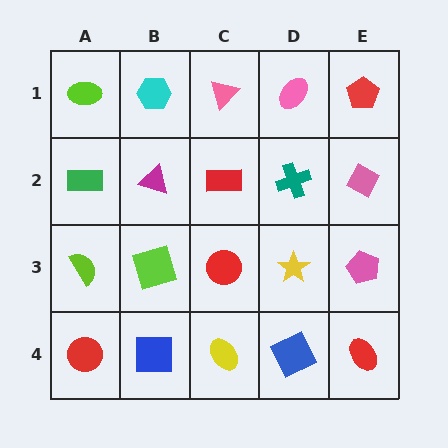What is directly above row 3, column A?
A green rectangle.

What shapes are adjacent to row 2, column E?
A red pentagon (row 1, column E), a pink pentagon (row 3, column E), a teal cross (row 2, column D).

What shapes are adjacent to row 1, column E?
A pink diamond (row 2, column E), a pink ellipse (row 1, column D).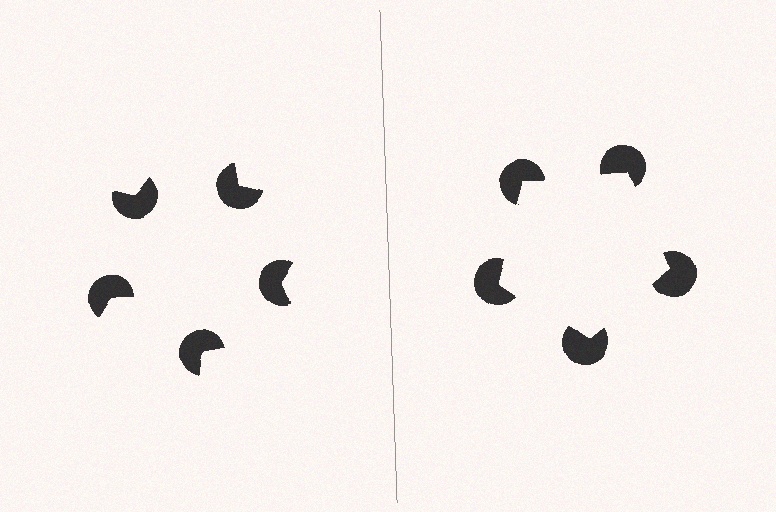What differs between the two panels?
The pac-man discs are positioned identically on both sides; only the wedge orientations differ. On the right they align to a pentagon; on the left they are misaligned.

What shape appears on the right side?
An illusory pentagon.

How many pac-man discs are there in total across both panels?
10 — 5 on each side.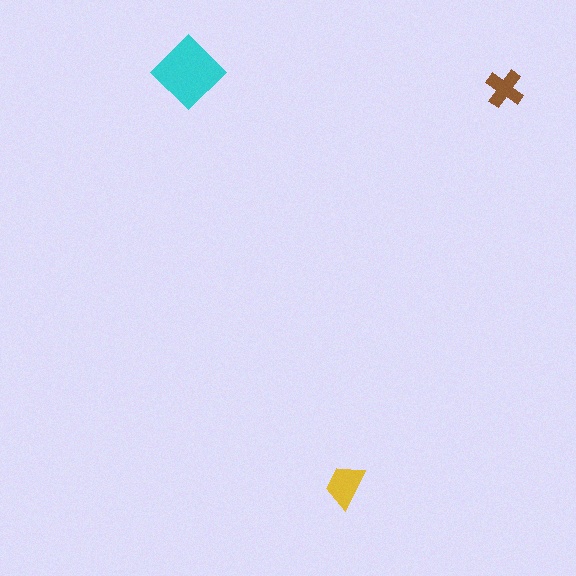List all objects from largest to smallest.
The cyan diamond, the yellow trapezoid, the brown cross.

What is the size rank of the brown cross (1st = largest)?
3rd.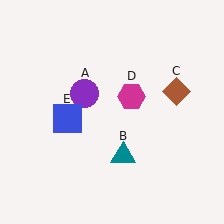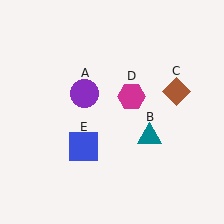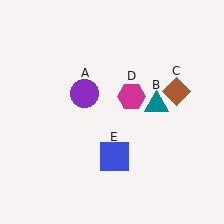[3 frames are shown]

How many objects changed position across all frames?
2 objects changed position: teal triangle (object B), blue square (object E).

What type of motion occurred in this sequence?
The teal triangle (object B), blue square (object E) rotated counterclockwise around the center of the scene.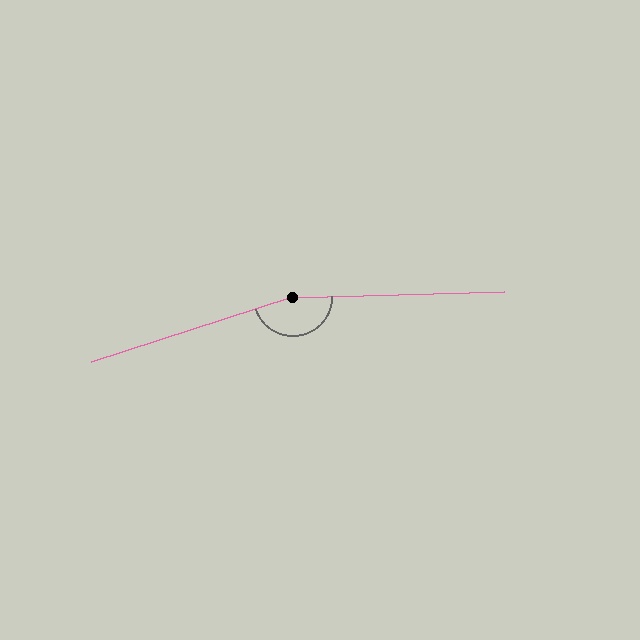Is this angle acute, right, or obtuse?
It is obtuse.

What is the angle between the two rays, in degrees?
Approximately 164 degrees.